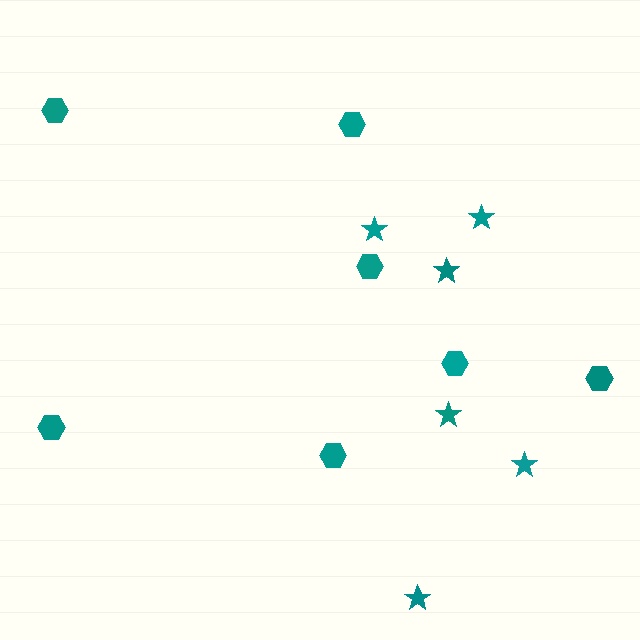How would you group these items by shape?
There are 2 groups: one group of hexagons (7) and one group of stars (6).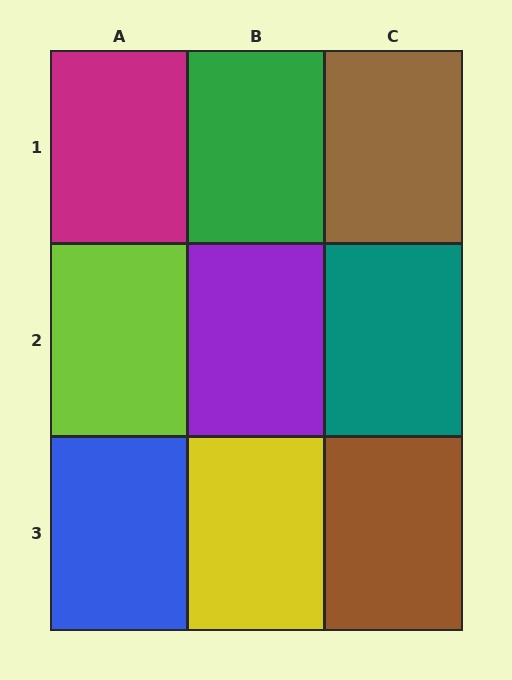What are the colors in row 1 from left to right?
Magenta, green, brown.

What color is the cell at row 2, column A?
Lime.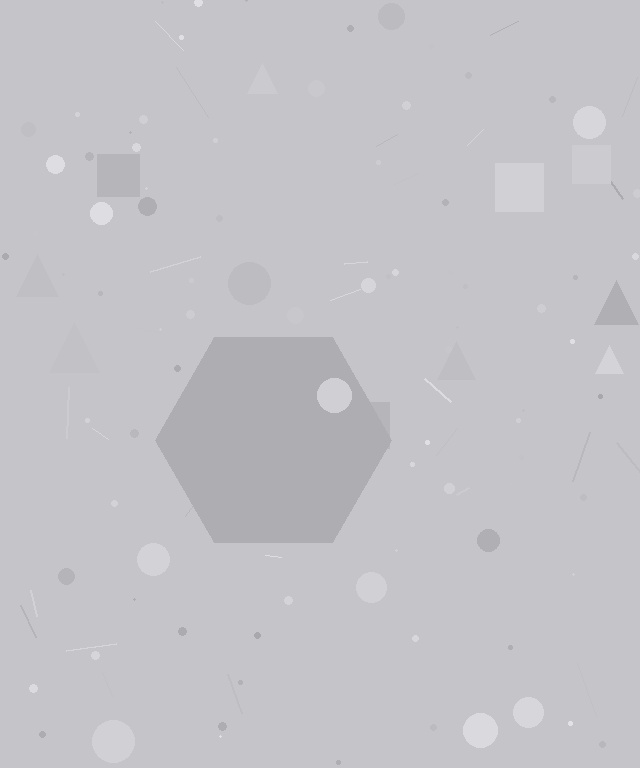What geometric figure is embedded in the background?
A hexagon is embedded in the background.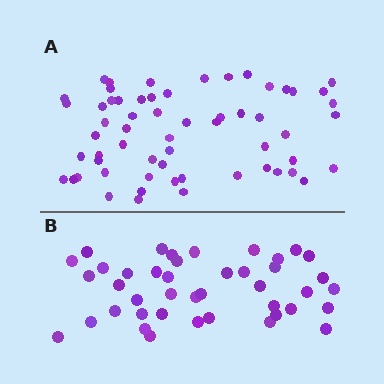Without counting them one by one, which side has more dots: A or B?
Region A (the top region) has more dots.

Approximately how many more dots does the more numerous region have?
Region A has approximately 20 more dots than region B.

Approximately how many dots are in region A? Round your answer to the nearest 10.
About 60 dots.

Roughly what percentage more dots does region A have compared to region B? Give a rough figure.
About 45% more.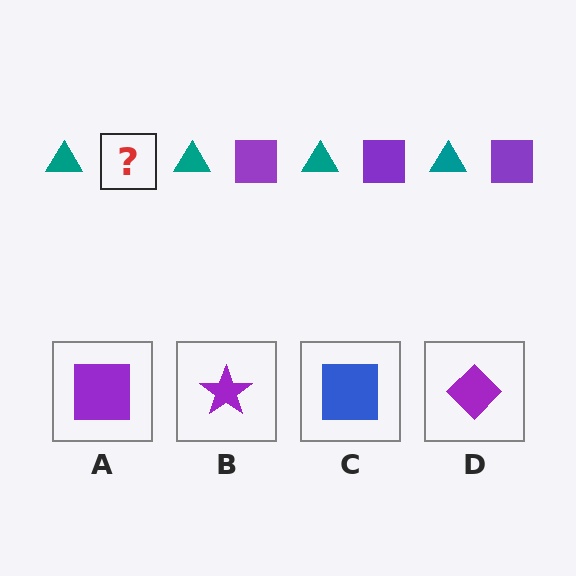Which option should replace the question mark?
Option A.